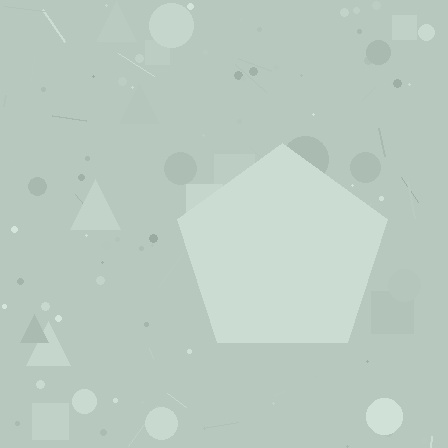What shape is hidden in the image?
A pentagon is hidden in the image.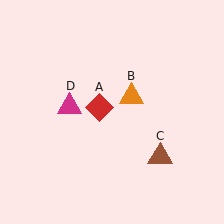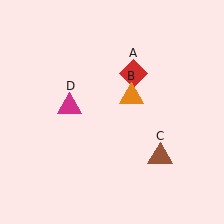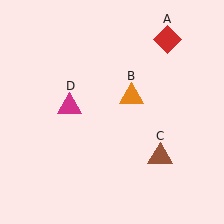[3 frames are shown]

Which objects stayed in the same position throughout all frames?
Orange triangle (object B) and brown triangle (object C) and magenta triangle (object D) remained stationary.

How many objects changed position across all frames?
1 object changed position: red diamond (object A).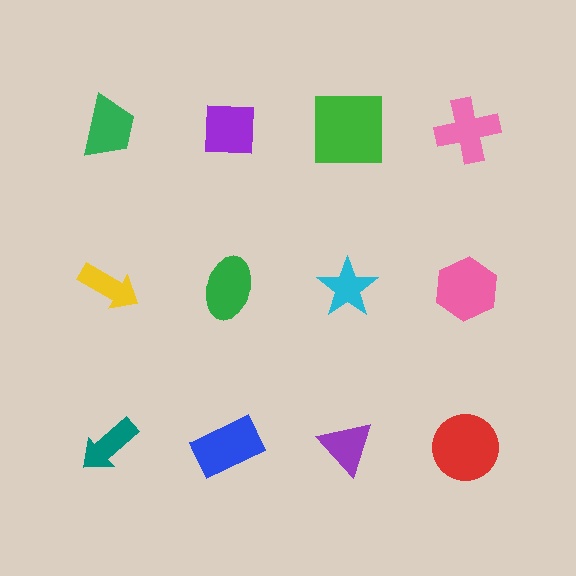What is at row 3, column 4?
A red circle.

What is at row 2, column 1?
A yellow arrow.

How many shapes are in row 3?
4 shapes.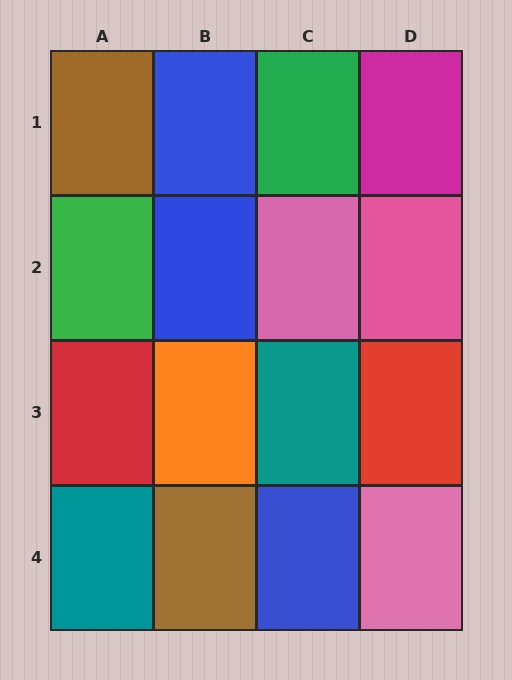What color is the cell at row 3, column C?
Teal.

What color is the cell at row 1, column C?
Green.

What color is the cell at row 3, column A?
Red.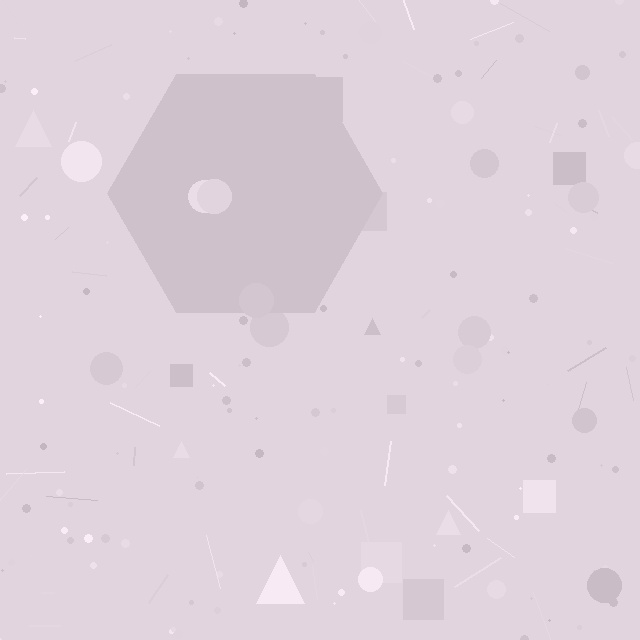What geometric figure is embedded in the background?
A hexagon is embedded in the background.